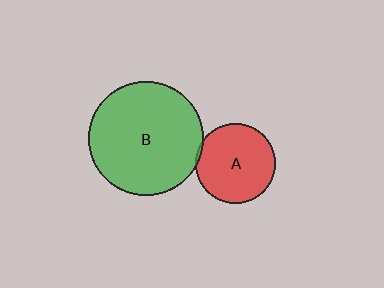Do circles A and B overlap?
Yes.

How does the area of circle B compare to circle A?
Approximately 2.0 times.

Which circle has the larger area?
Circle B (green).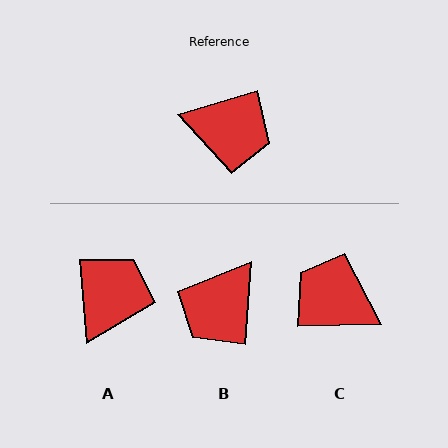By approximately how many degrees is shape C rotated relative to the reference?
Approximately 165 degrees counter-clockwise.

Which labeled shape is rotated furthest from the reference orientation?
C, about 165 degrees away.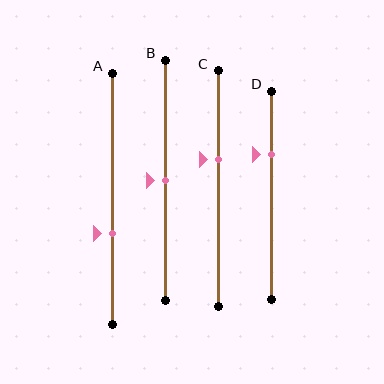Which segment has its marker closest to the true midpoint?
Segment B has its marker closest to the true midpoint.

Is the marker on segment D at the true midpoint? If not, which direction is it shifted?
No, the marker on segment D is shifted upward by about 20% of the segment length.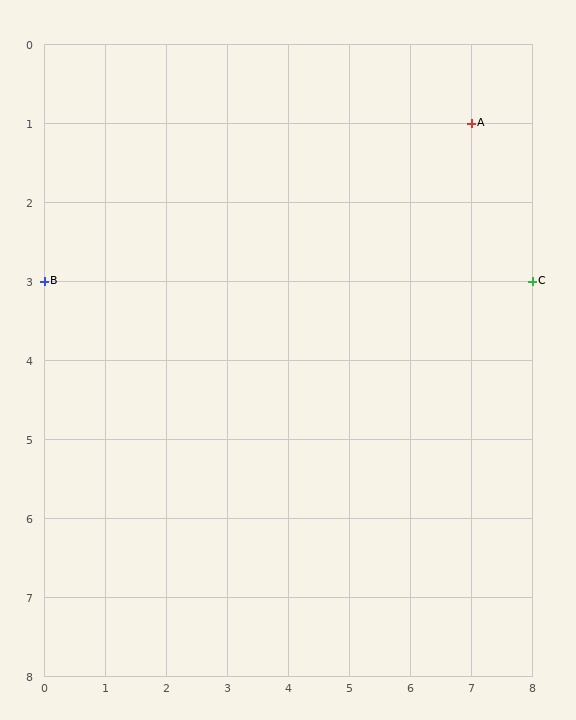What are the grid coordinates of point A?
Point A is at grid coordinates (7, 1).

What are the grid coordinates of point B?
Point B is at grid coordinates (0, 3).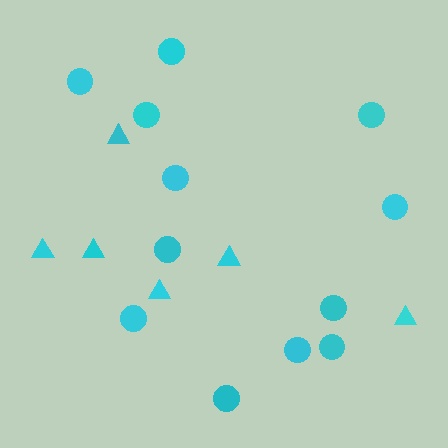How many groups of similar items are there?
There are 2 groups: one group of circles (12) and one group of triangles (6).